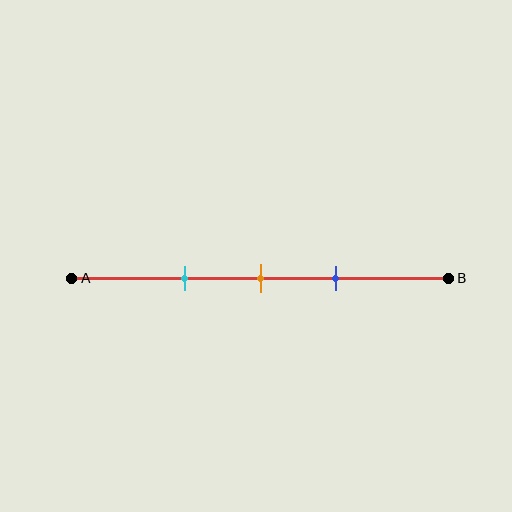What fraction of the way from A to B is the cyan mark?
The cyan mark is approximately 30% (0.3) of the way from A to B.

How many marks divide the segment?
There are 3 marks dividing the segment.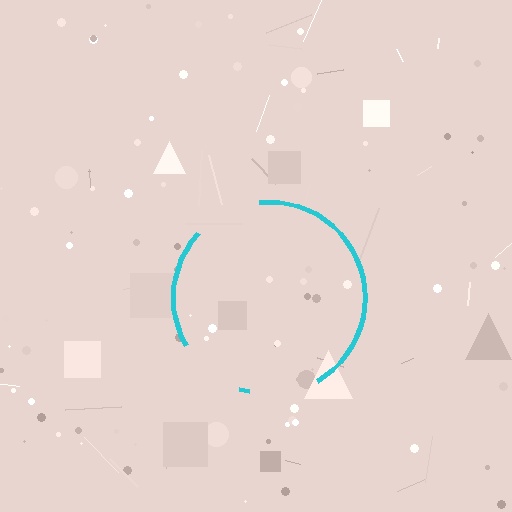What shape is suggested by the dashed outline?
The dashed outline suggests a circle.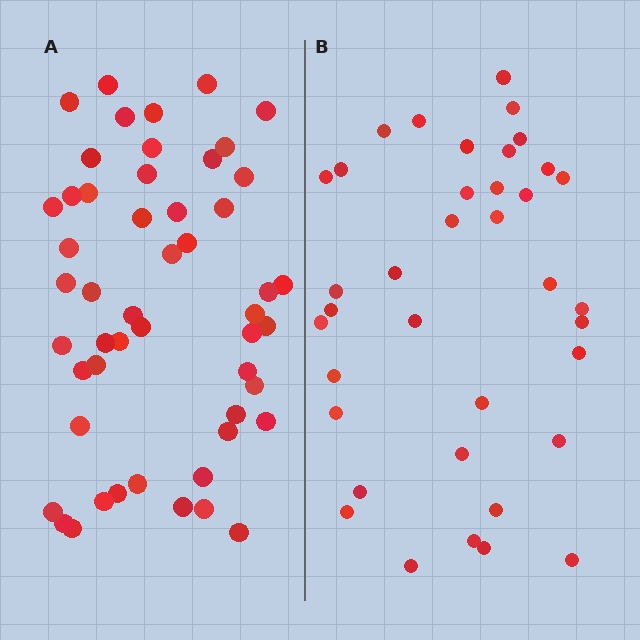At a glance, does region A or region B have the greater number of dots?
Region A (the left region) has more dots.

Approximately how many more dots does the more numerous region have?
Region A has approximately 15 more dots than region B.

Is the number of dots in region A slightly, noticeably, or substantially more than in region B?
Region A has noticeably more, but not dramatically so. The ratio is roughly 1.4 to 1.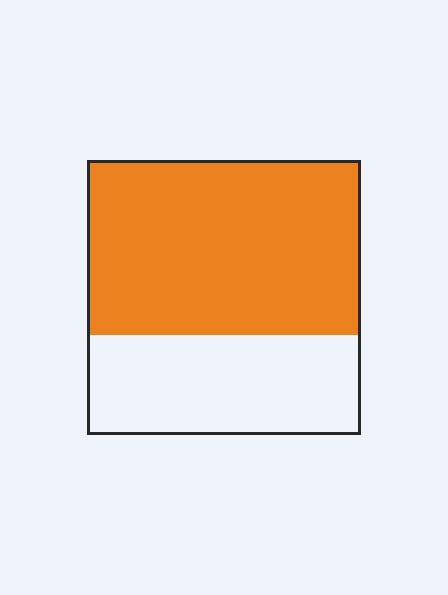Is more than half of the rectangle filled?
Yes.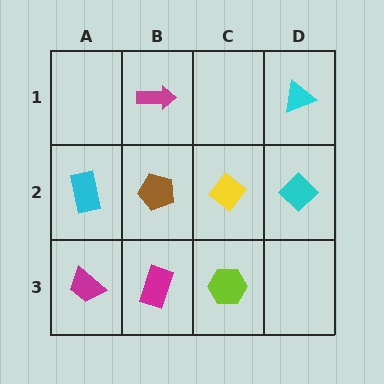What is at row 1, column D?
A cyan triangle.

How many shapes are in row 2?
4 shapes.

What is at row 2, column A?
A cyan rectangle.